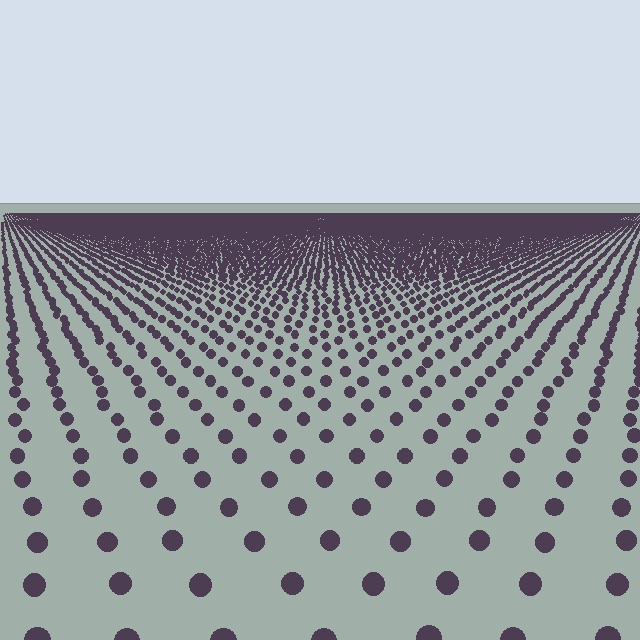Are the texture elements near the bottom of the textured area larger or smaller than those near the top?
Larger. Near the bottom, elements are closer to the viewer and appear at a bigger on-screen size.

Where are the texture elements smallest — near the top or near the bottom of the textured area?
Near the top.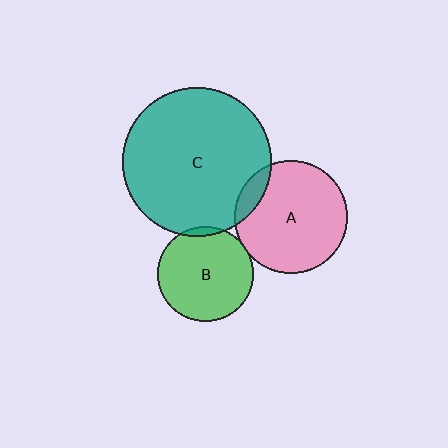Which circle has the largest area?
Circle C (teal).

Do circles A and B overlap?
Yes.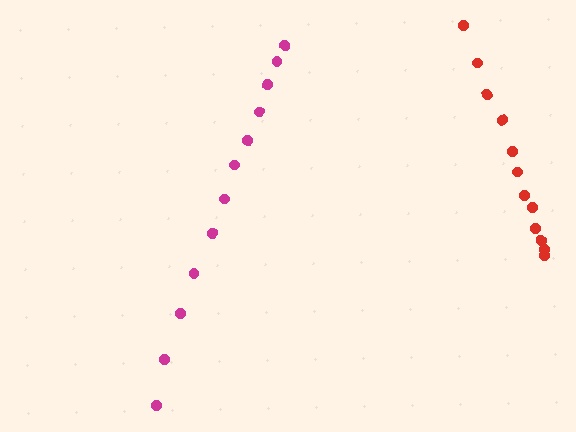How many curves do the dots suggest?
There are 2 distinct paths.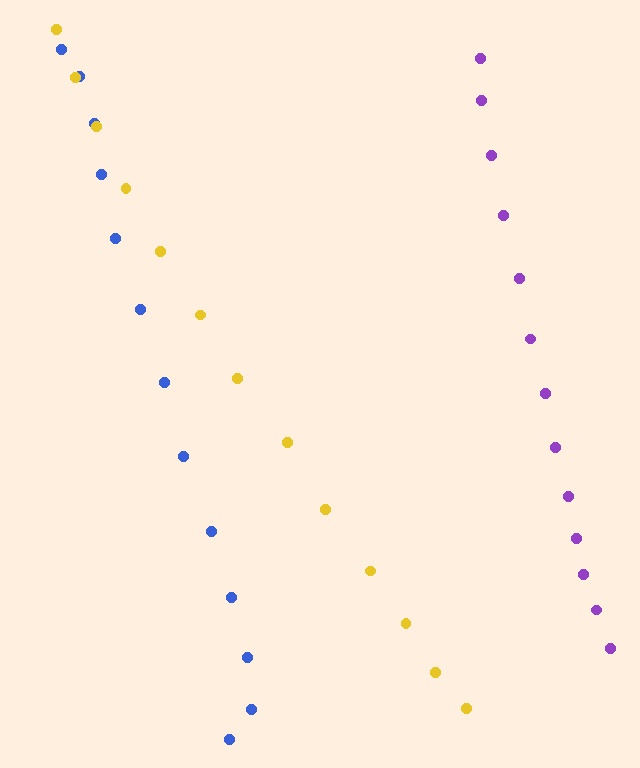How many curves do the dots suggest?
There are 3 distinct paths.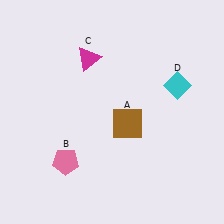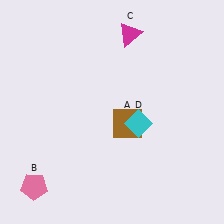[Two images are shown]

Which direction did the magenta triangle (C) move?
The magenta triangle (C) moved right.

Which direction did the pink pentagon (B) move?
The pink pentagon (B) moved left.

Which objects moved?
The objects that moved are: the pink pentagon (B), the magenta triangle (C), the cyan diamond (D).